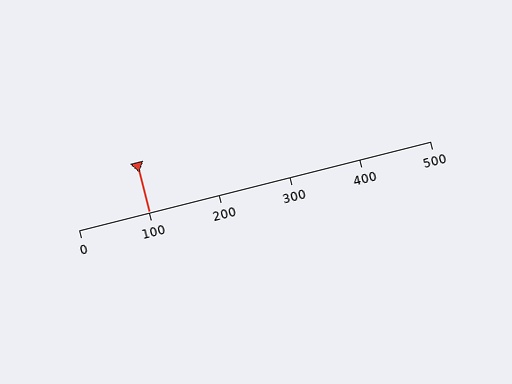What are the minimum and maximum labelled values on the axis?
The axis runs from 0 to 500.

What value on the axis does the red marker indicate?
The marker indicates approximately 100.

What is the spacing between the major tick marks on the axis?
The major ticks are spaced 100 apart.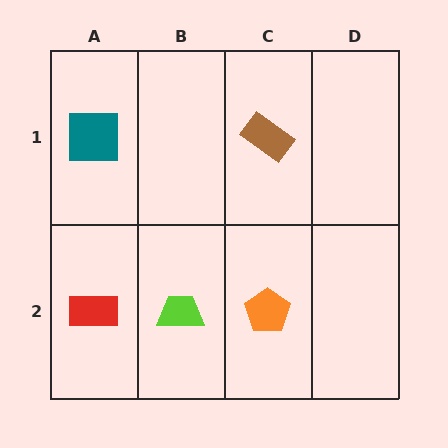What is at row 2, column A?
A red rectangle.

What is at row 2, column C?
An orange pentagon.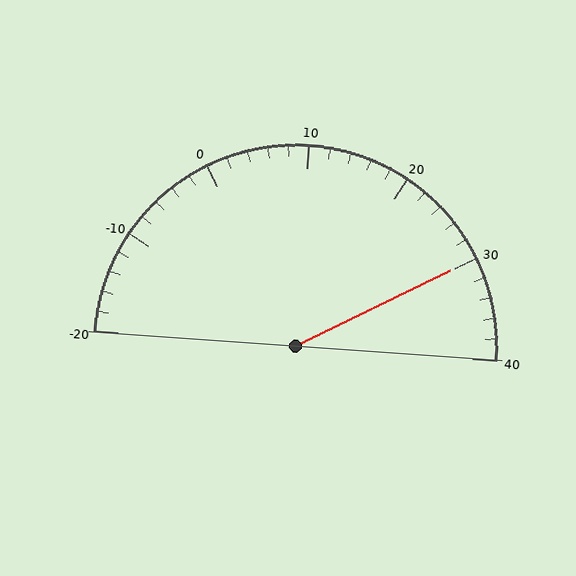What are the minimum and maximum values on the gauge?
The gauge ranges from -20 to 40.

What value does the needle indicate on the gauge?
The needle indicates approximately 30.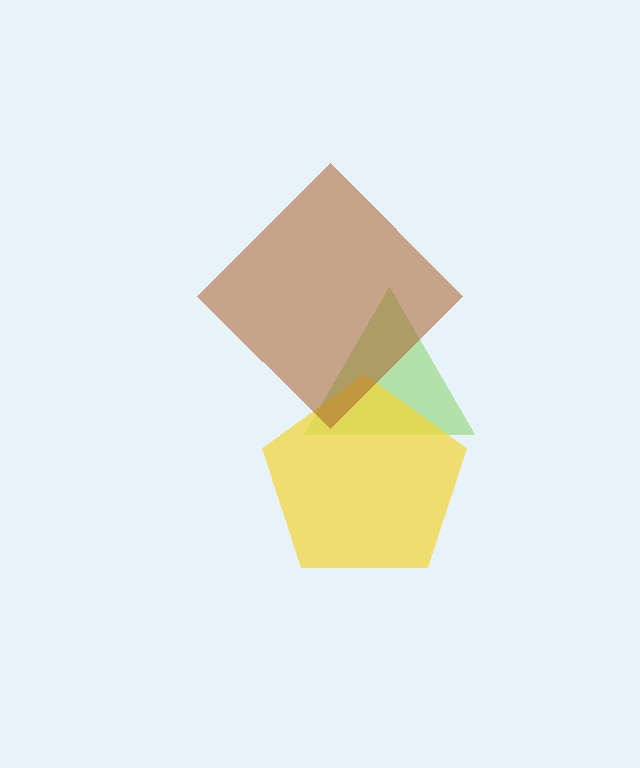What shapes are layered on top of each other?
The layered shapes are: a lime triangle, a yellow pentagon, a brown diamond.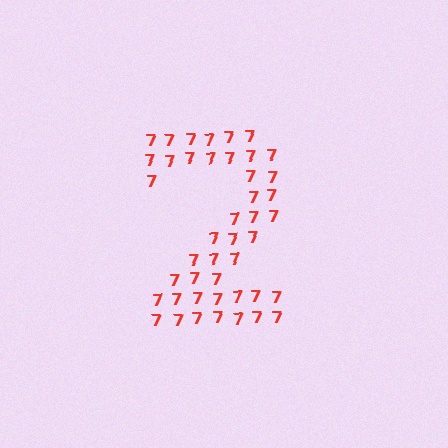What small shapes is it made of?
It is made of small digit 7's.